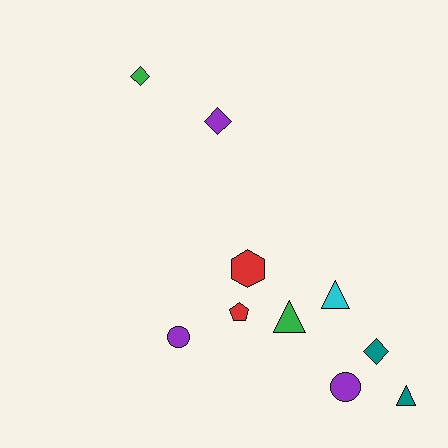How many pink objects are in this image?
There are no pink objects.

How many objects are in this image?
There are 10 objects.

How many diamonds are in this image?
There are 3 diamonds.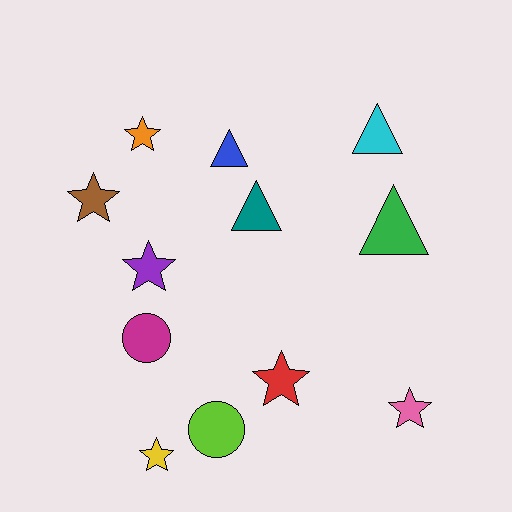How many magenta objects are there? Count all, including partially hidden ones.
There is 1 magenta object.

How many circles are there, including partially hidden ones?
There are 2 circles.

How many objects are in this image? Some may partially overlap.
There are 12 objects.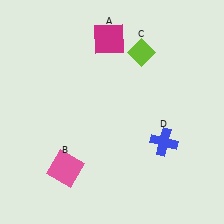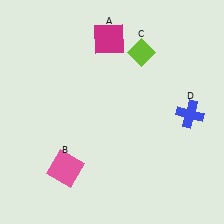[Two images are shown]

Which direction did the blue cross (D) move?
The blue cross (D) moved up.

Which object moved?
The blue cross (D) moved up.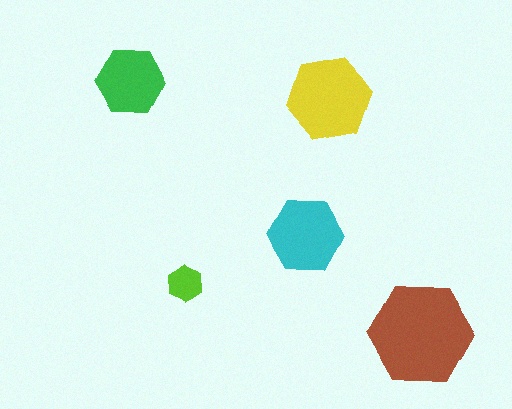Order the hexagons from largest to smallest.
the brown one, the yellow one, the cyan one, the green one, the lime one.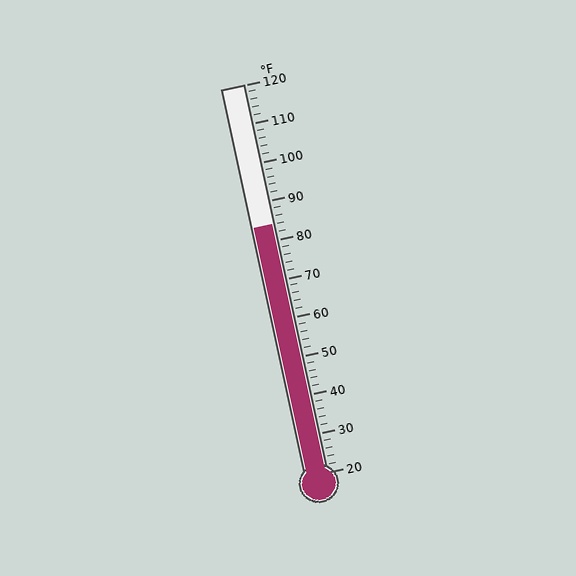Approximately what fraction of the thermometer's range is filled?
The thermometer is filled to approximately 65% of its range.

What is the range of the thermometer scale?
The thermometer scale ranges from 20°F to 120°F.